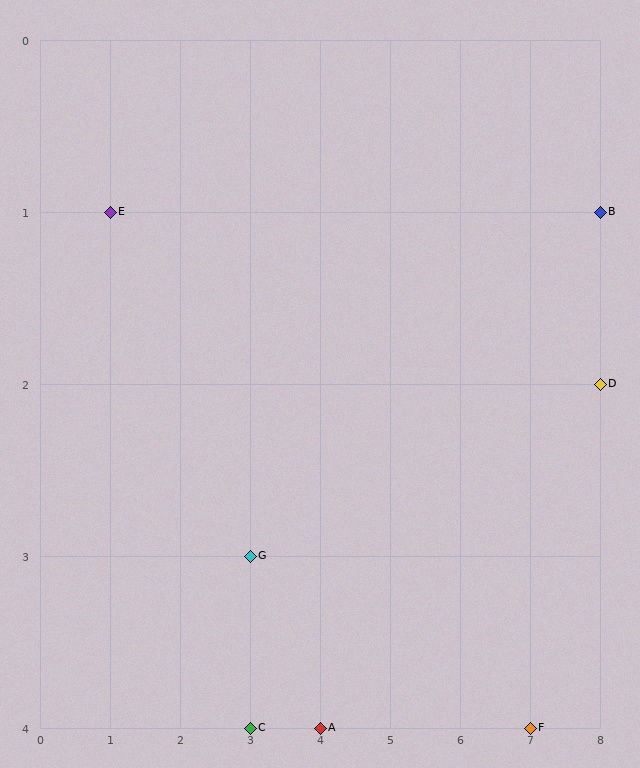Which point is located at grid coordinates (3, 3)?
Point G is at (3, 3).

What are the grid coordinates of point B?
Point B is at grid coordinates (8, 1).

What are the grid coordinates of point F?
Point F is at grid coordinates (7, 4).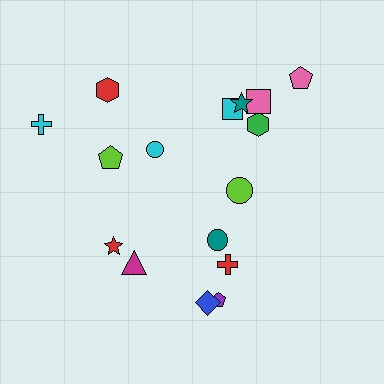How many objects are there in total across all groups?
There are 16 objects.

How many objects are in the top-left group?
There are 4 objects.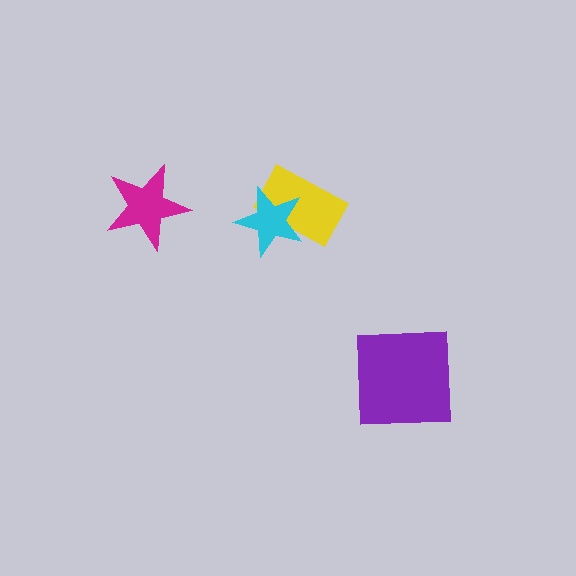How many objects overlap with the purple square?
0 objects overlap with the purple square.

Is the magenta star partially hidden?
No, no other shape covers it.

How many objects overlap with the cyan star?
1 object overlaps with the cyan star.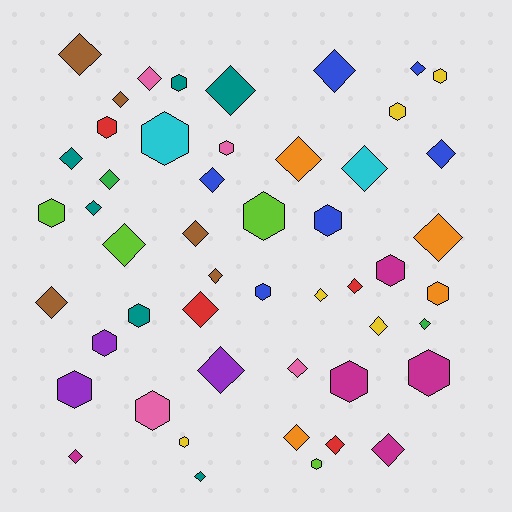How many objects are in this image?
There are 50 objects.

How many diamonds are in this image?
There are 30 diamonds.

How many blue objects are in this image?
There are 6 blue objects.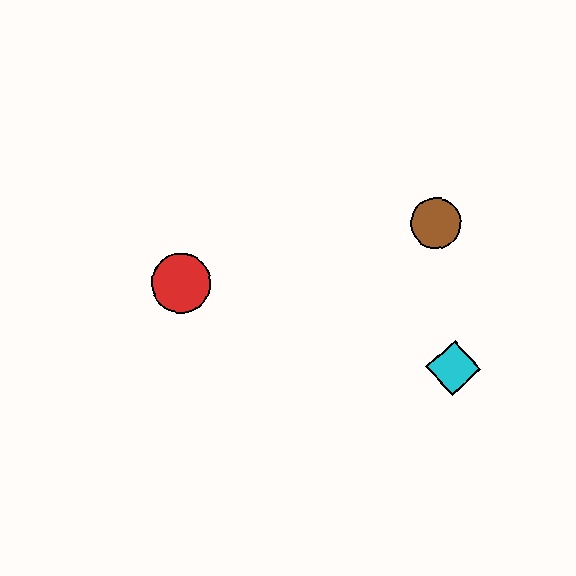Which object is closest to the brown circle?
The cyan diamond is closest to the brown circle.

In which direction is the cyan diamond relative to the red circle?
The cyan diamond is to the right of the red circle.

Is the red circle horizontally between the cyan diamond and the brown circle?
No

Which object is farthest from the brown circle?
The red circle is farthest from the brown circle.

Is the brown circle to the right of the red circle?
Yes